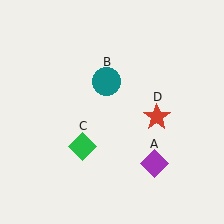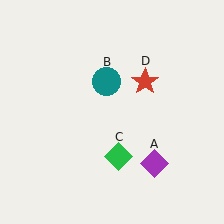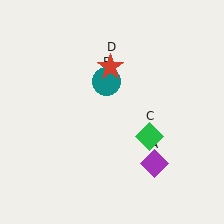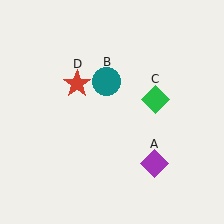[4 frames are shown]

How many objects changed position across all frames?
2 objects changed position: green diamond (object C), red star (object D).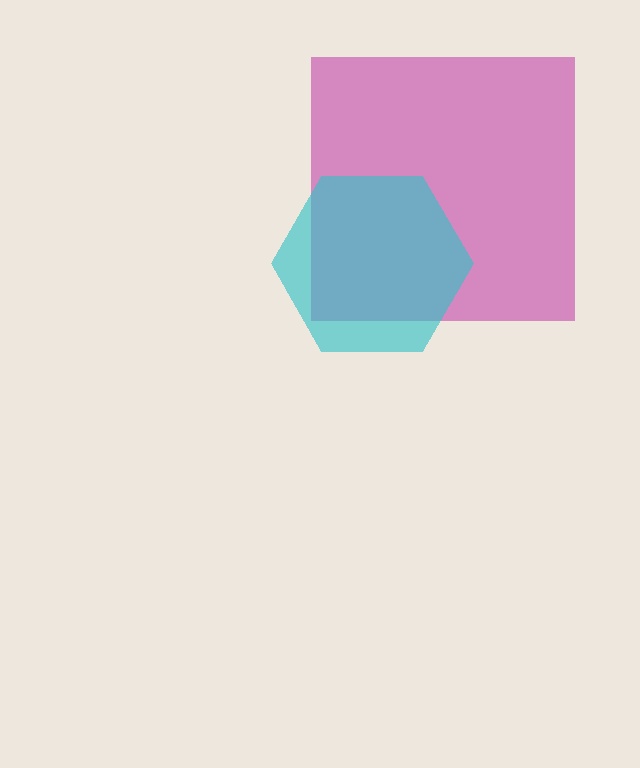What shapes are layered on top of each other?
The layered shapes are: a magenta square, a cyan hexagon.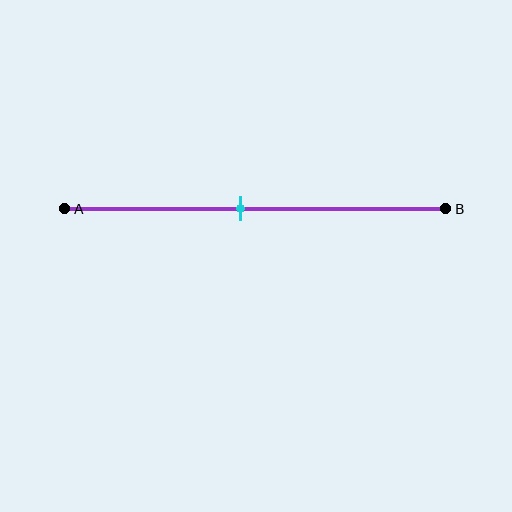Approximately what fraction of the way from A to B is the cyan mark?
The cyan mark is approximately 45% of the way from A to B.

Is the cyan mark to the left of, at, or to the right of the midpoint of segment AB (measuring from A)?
The cyan mark is to the left of the midpoint of segment AB.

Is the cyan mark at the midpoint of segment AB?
No, the mark is at about 45% from A, not at the 50% midpoint.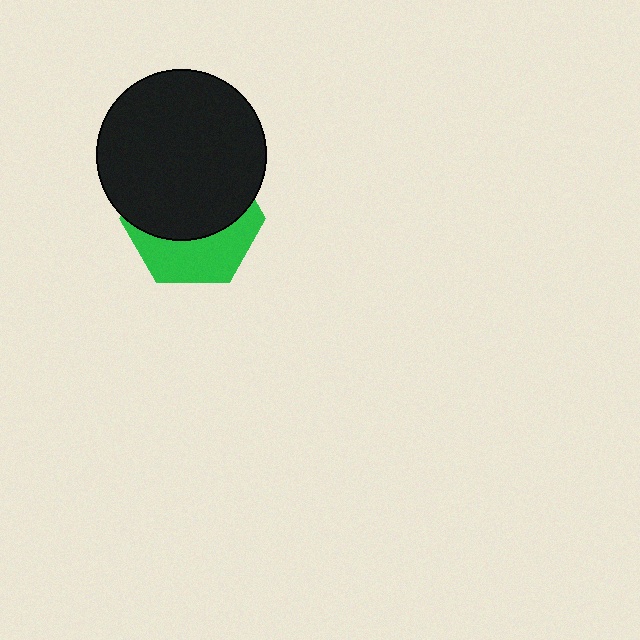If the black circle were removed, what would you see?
You would see the complete green hexagon.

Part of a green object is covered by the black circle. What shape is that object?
It is a hexagon.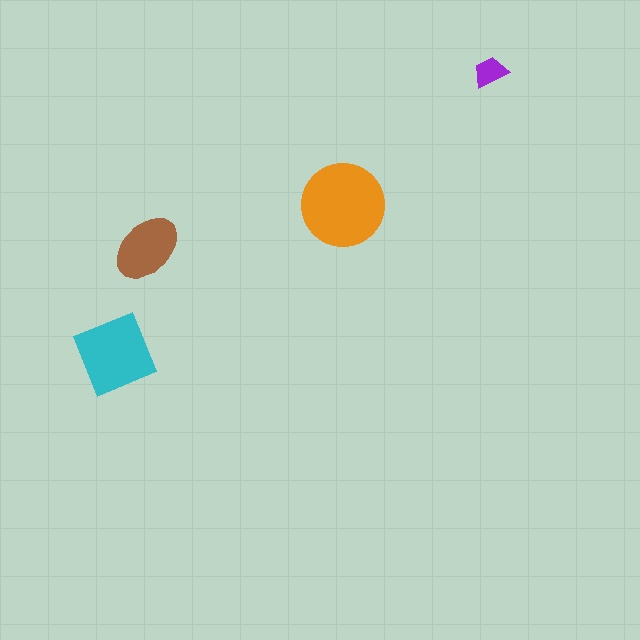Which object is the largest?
The orange circle.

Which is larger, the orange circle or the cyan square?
The orange circle.